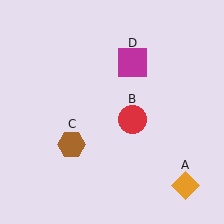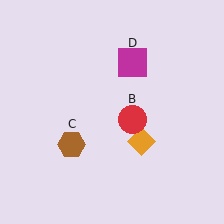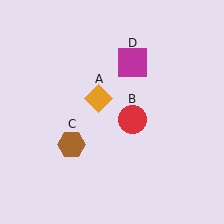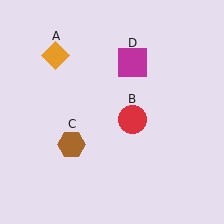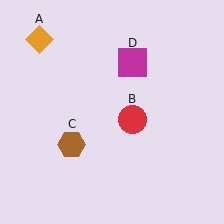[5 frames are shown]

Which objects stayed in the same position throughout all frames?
Red circle (object B) and brown hexagon (object C) and magenta square (object D) remained stationary.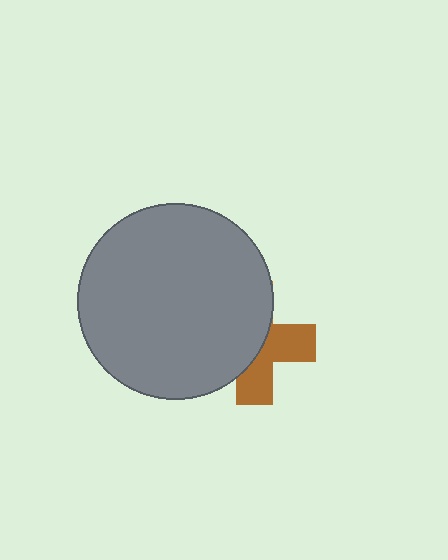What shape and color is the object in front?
The object in front is a gray circle.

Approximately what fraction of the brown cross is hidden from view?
Roughly 56% of the brown cross is hidden behind the gray circle.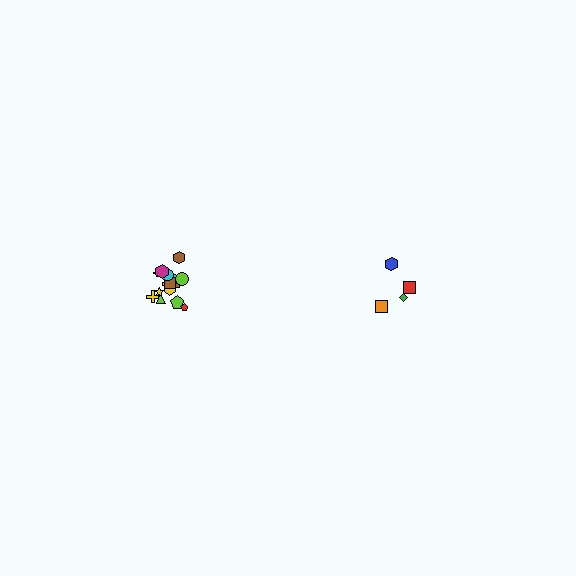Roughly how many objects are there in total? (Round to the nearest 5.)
Roughly 20 objects in total.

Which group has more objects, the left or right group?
The left group.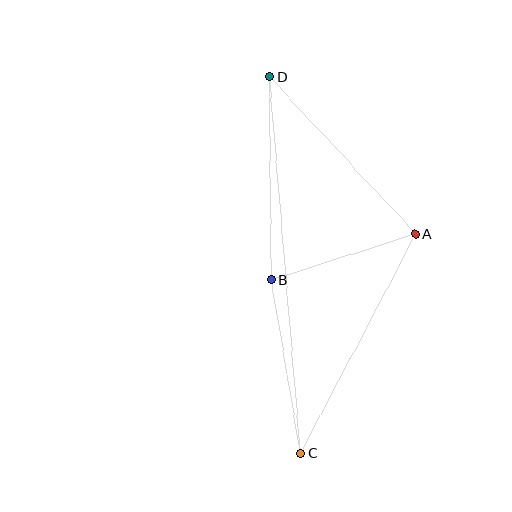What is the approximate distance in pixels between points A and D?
The distance between A and D is approximately 214 pixels.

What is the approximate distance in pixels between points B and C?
The distance between B and C is approximately 176 pixels.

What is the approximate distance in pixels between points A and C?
The distance between A and C is approximately 248 pixels.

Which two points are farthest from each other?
Points C and D are farthest from each other.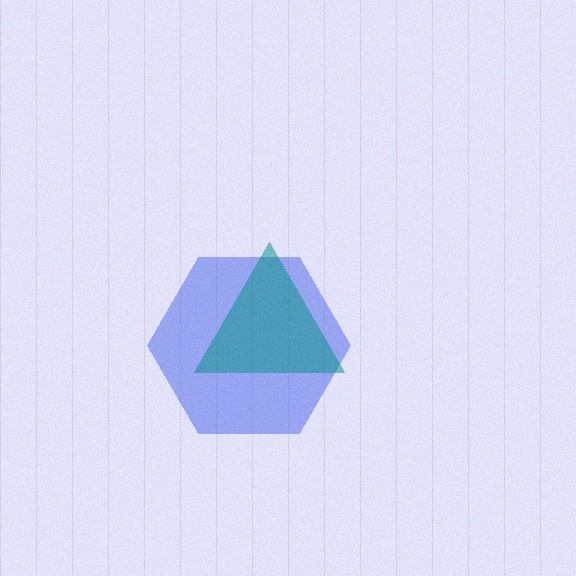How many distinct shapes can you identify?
There are 2 distinct shapes: a blue hexagon, a teal triangle.